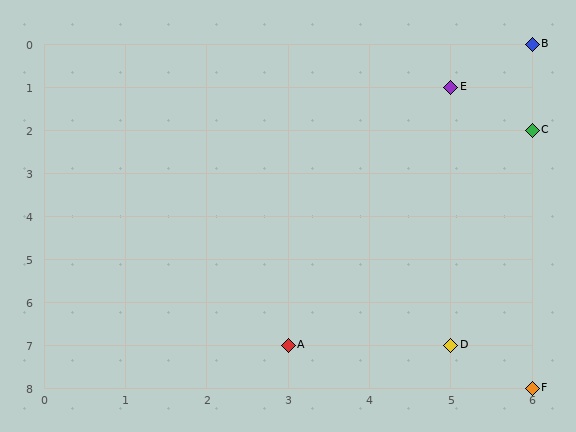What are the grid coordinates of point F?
Point F is at grid coordinates (6, 8).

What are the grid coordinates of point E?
Point E is at grid coordinates (5, 1).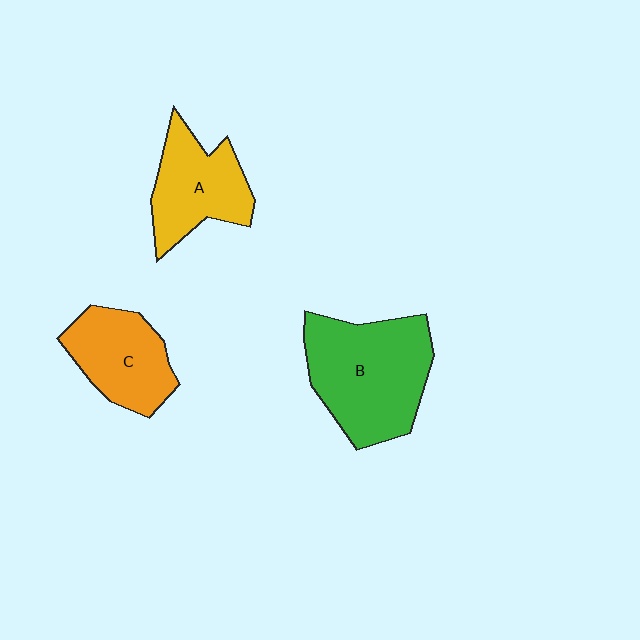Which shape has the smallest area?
Shape C (orange).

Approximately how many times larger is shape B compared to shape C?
Approximately 1.6 times.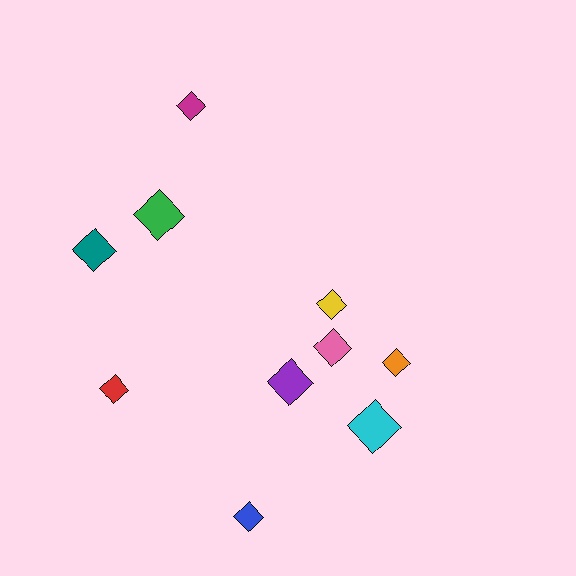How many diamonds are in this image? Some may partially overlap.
There are 10 diamonds.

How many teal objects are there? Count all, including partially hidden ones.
There is 1 teal object.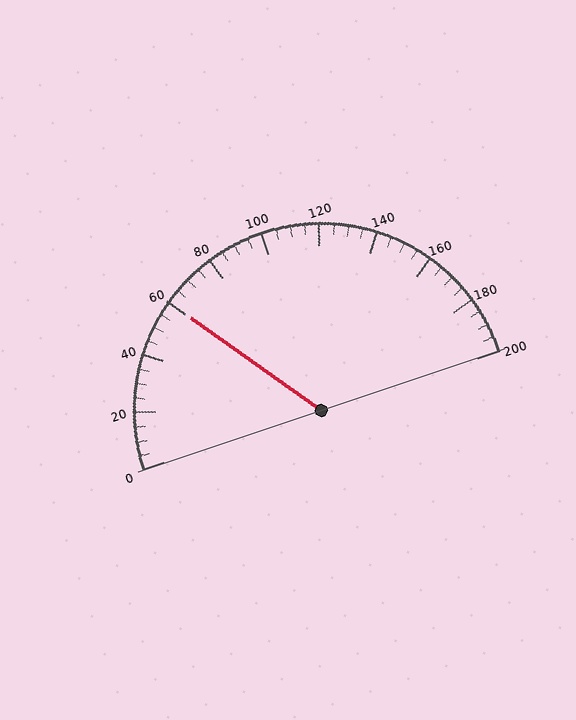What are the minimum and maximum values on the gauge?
The gauge ranges from 0 to 200.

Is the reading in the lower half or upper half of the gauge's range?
The reading is in the lower half of the range (0 to 200).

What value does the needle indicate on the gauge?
The needle indicates approximately 60.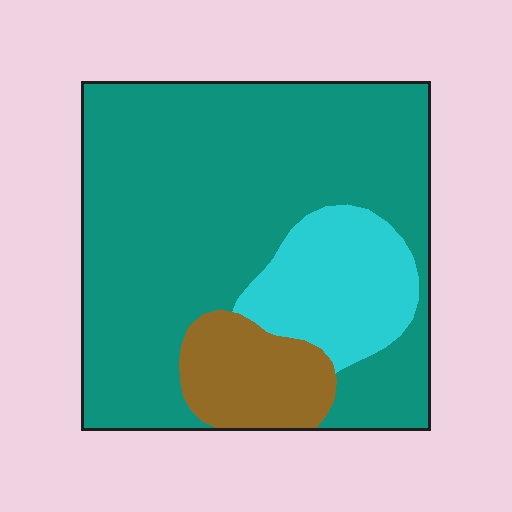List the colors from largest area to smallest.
From largest to smallest: teal, cyan, brown.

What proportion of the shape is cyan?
Cyan covers roughly 15% of the shape.